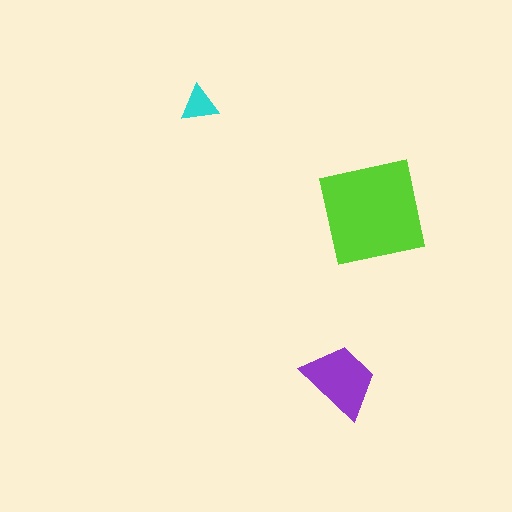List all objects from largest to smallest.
The lime square, the purple trapezoid, the cyan triangle.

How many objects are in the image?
There are 3 objects in the image.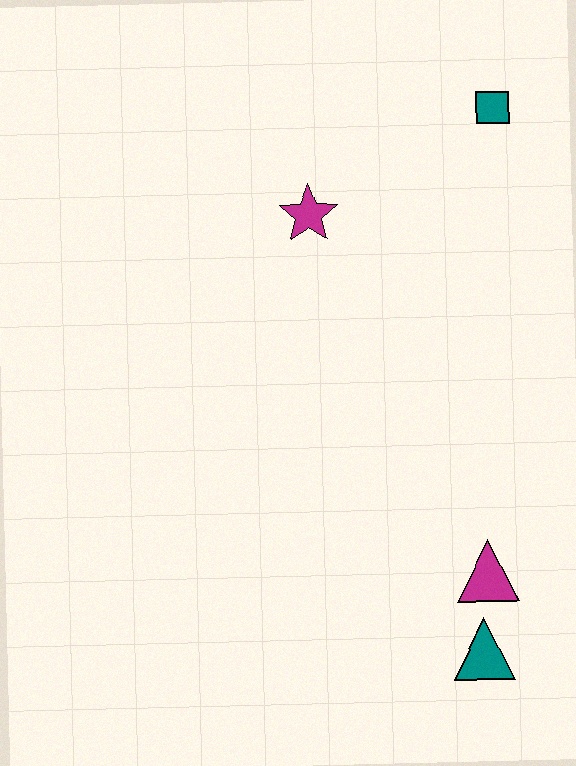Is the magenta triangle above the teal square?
No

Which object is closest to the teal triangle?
The magenta triangle is closest to the teal triangle.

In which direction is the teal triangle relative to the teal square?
The teal triangle is below the teal square.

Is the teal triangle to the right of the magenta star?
Yes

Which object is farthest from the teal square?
The teal triangle is farthest from the teal square.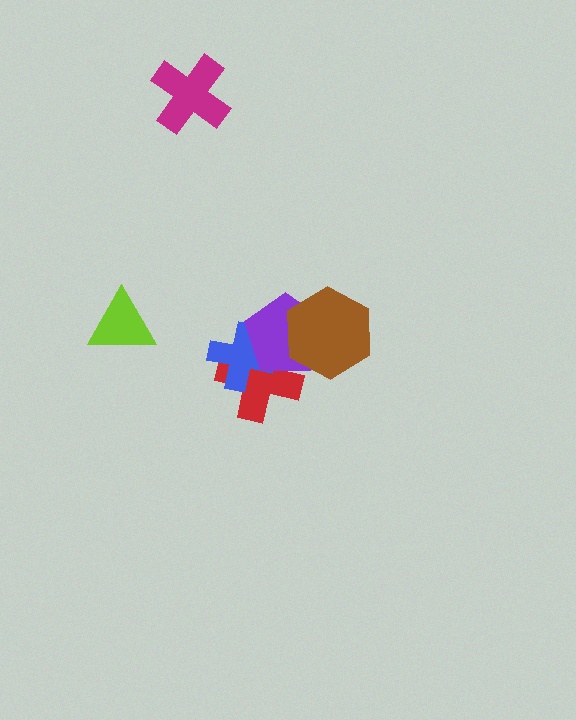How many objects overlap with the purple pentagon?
3 objects overlap with the purple pentagon.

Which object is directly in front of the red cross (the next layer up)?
The blue cross is directly in front of the red cross.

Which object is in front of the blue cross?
The purple pentagon is in front of the blue cross.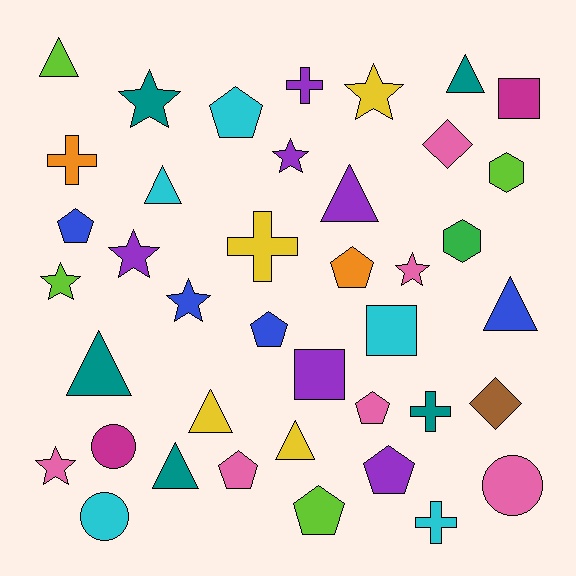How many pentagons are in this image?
There are 8 pentagons.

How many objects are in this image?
There are 40 objects.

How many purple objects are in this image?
There are 6 purple objects.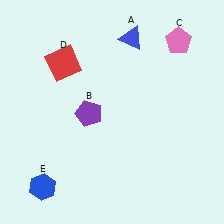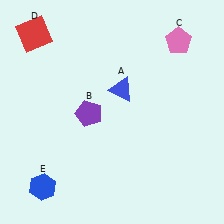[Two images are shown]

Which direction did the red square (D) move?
The red square (D) moved up.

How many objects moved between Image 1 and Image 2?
2 objects moved between the two images.